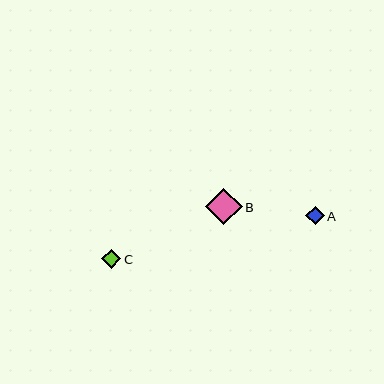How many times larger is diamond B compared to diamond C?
Diamond B is approximately 1.9 times the size of diamond C.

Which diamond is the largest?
Diamond B is the largest with a size of approximately 37 pixels.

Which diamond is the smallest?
Diamond A is the smallest with a size of approximately 18 pixels.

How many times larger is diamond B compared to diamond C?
Diamond B is approximately 1.9 times the size of diamond C.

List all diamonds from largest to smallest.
From largest to smallest: B, C, A.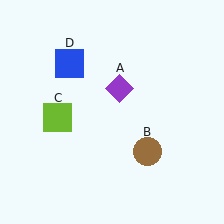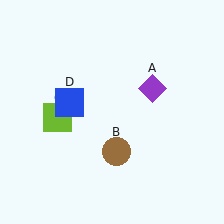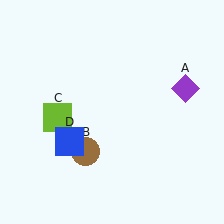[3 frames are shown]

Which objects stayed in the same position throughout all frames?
Lime square (object C) remained stationary.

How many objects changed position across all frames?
3 objects changed position: purple diamond (object A), brown circle (object B), blue square (object D).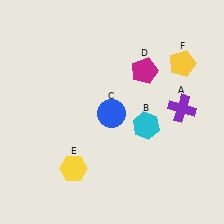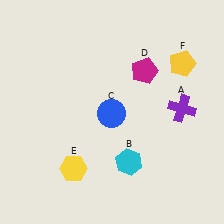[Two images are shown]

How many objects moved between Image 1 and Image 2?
1 object moved between the two images.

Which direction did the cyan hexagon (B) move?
The cyan hexagon (B) moved down.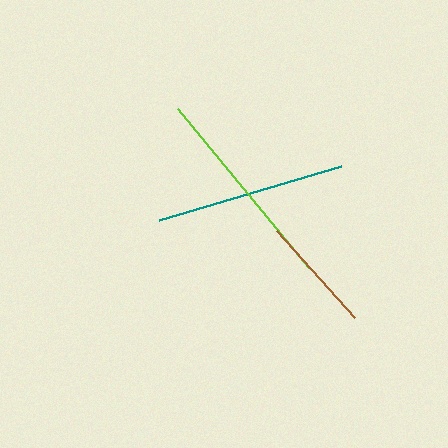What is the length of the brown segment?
The brown segment is approximately 117 pixels long.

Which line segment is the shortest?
The brown line is the shortest at approximately 117 pixels.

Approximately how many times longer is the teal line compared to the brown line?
The teal line is approximately 1.6 times the length of the brown line.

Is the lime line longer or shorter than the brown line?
The lime line is longer than the brown line.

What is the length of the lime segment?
The lime segment is approximately 206 pixels long.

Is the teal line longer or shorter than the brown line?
The teal line is longer than the brown line.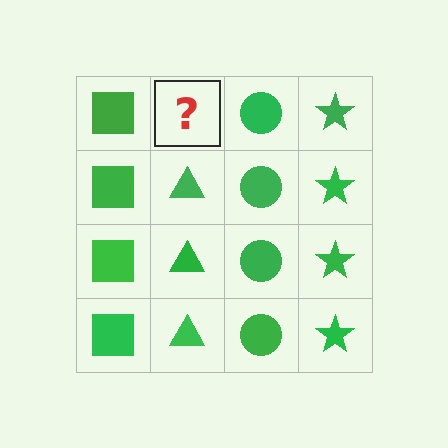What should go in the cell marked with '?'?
The missing cell should contain a green triangle.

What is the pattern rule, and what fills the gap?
The rule is that each column has a consistent shape. The gap should be filled with a green triangle.